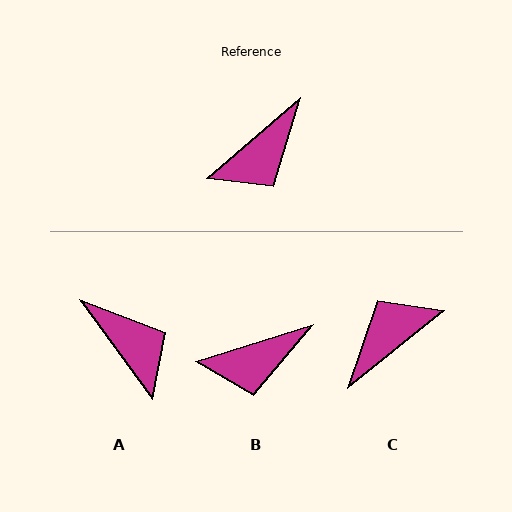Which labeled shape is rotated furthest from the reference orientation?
C, about 178 degrees away.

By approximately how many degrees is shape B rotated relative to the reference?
Approximately 24 degrees clockwise.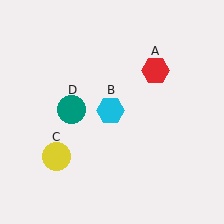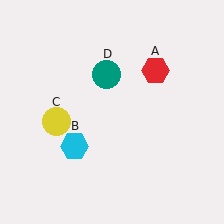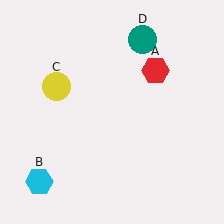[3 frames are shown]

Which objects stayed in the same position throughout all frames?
Red hexagon (object A) remained stationary.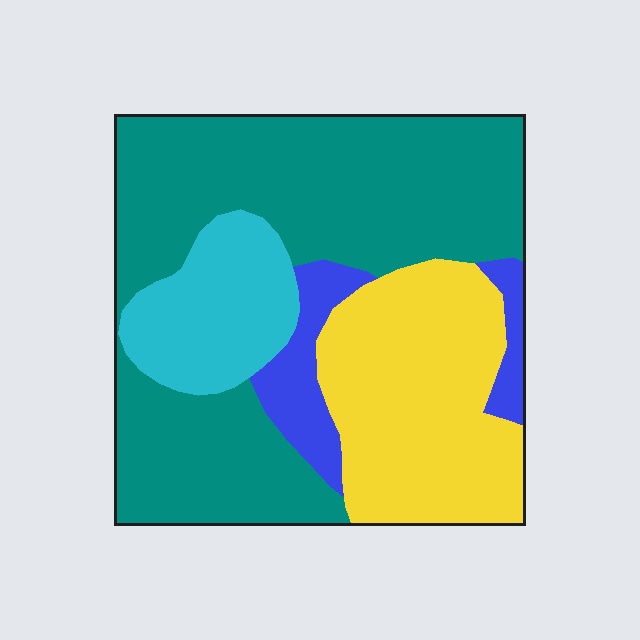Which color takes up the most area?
Teal, at roughly 50%.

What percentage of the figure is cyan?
Cyan covers 13% of the figure.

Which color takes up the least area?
Blue, at roughly 10%.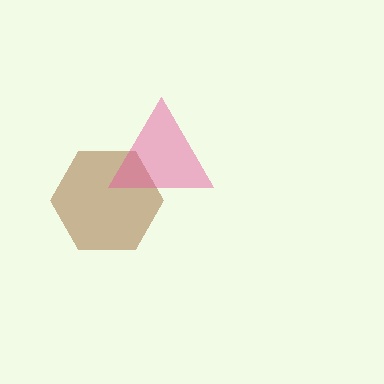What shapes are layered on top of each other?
The layered shapes are: a brown hexagon, a pink triangle.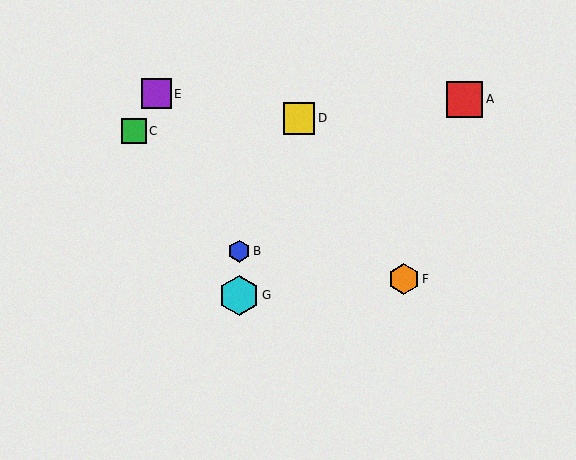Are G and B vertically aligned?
Yes, both are at x≈239.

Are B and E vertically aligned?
No, B is at x≈239 and E is at x≈157.